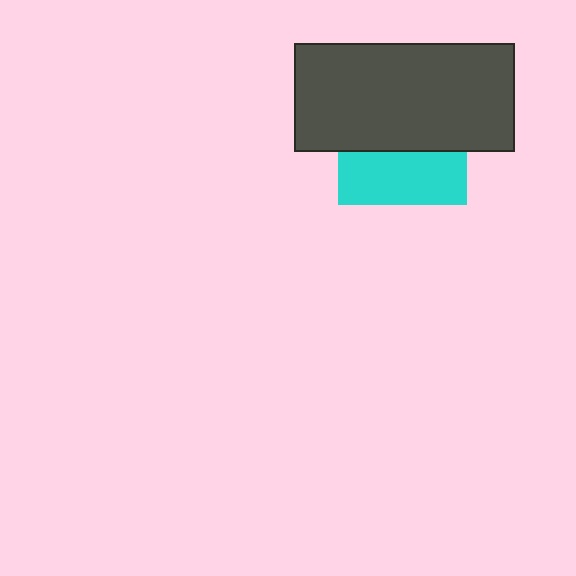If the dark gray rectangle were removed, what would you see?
You would see the complete cyan square.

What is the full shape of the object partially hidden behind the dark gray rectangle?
The partially hidden object is a cyan square.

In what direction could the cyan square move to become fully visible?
The cyan square could move down. That would shift it out from behind the dark gray rectangle entirely.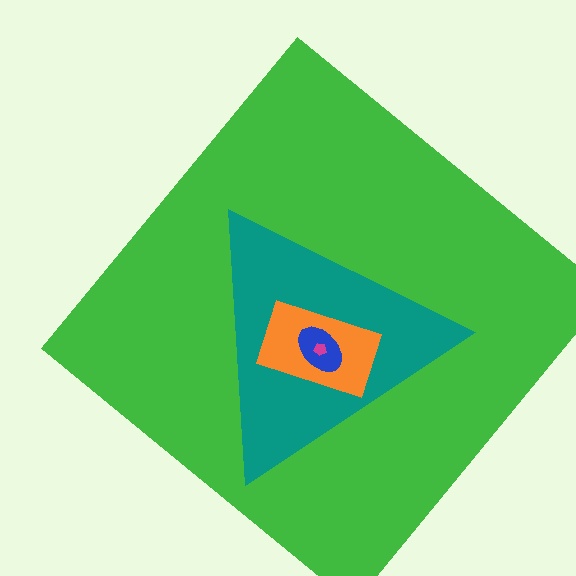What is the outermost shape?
The green diamond.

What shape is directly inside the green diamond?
The teal triangle.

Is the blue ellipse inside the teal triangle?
Yes.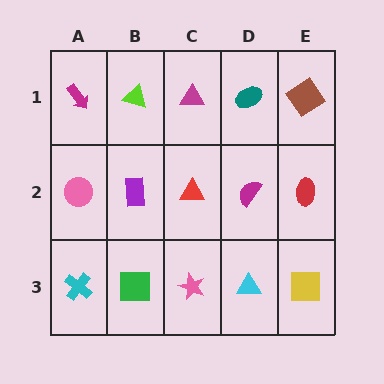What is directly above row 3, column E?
A red ellipse.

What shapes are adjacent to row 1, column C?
A red triangle (row 2, column C), a lime triangle (row 1, column B), a teal ellipse (row 1, column D).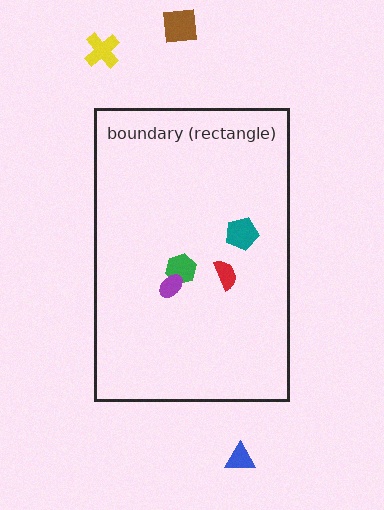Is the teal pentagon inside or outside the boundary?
Inside.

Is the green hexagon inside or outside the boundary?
Inside.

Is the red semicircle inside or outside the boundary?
Inside.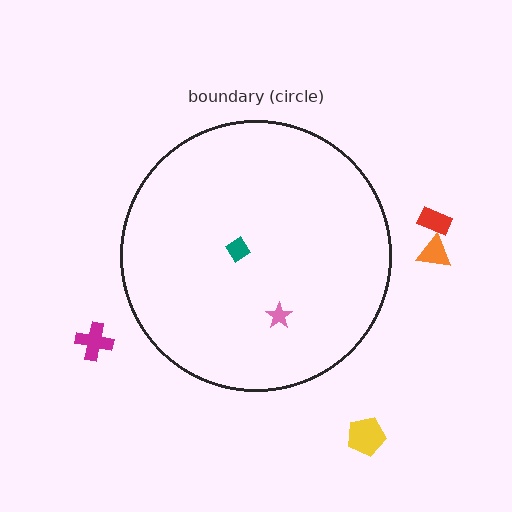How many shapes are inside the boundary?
2 inside, 4 outside.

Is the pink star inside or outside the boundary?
Inside.